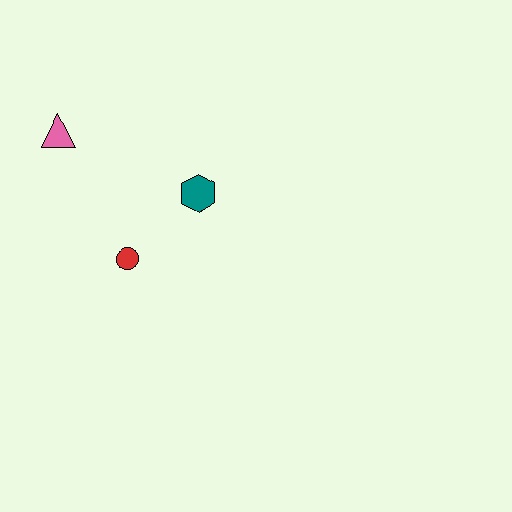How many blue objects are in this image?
There are no blue objects.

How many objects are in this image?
There are 3 objects.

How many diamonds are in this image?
There are no diamonds.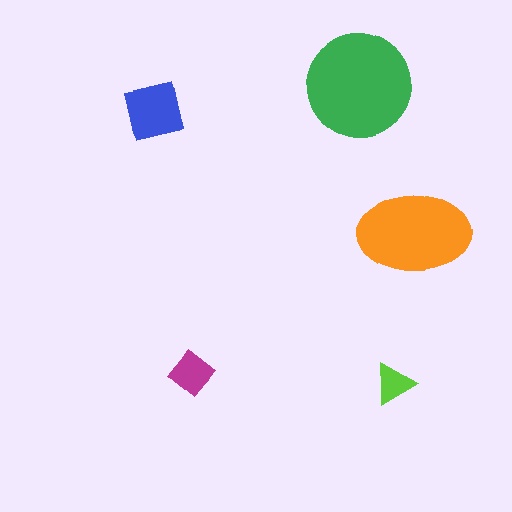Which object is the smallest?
The lime triangle.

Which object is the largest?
The green circle.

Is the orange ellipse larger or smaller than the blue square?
Larger.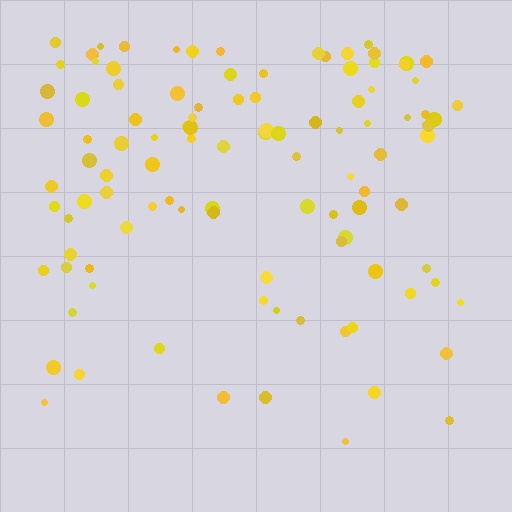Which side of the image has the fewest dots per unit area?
The bottom.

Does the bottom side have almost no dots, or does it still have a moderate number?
Still a moderate number, just noticeably fewer than the top.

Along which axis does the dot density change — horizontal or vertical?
Vertical.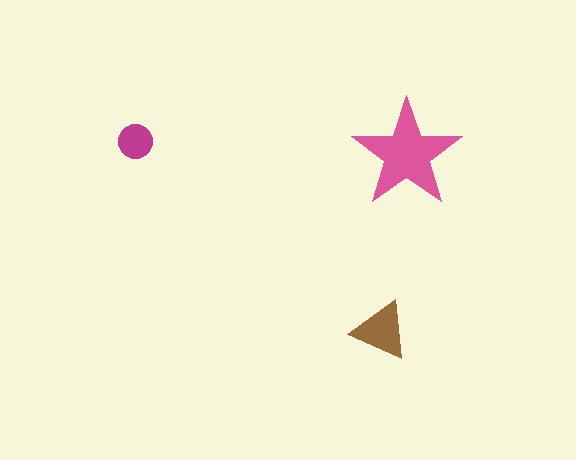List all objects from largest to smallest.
The pink star, the brown triangle, the magenta circle.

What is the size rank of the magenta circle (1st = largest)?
3rd.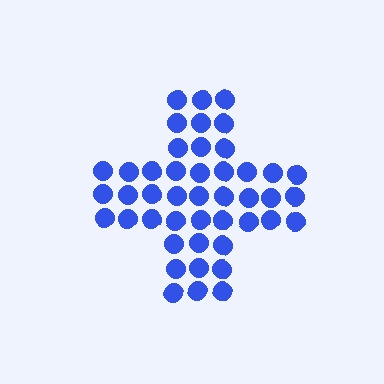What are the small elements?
The small elements are circles.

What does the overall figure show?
The overall figure shows a cross.